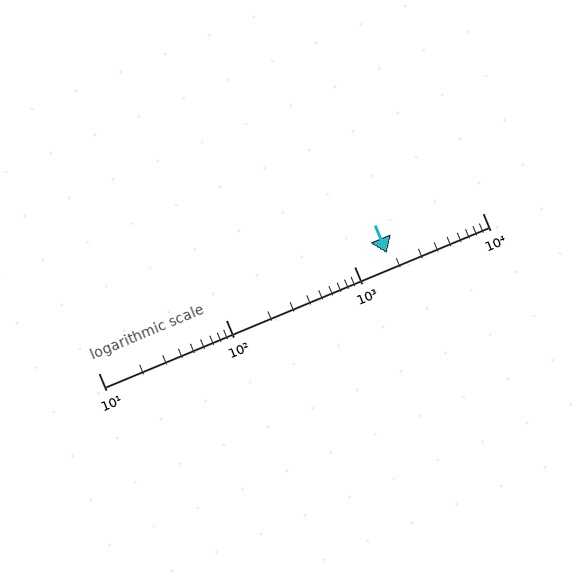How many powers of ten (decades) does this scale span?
The scale spans 3 decades, from 10 to 10000.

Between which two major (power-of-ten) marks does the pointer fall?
The pointer is between 1000 and 10000.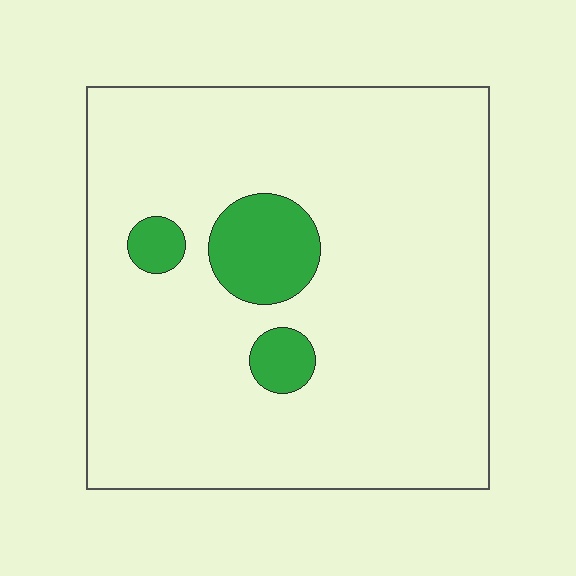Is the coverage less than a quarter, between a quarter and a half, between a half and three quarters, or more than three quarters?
Less than a quarter.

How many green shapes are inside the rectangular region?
3.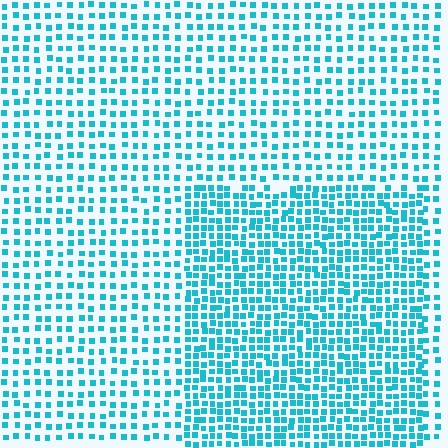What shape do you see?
I see a rectangle.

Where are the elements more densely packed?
The elements are more densely packed inside the rectangle boundary.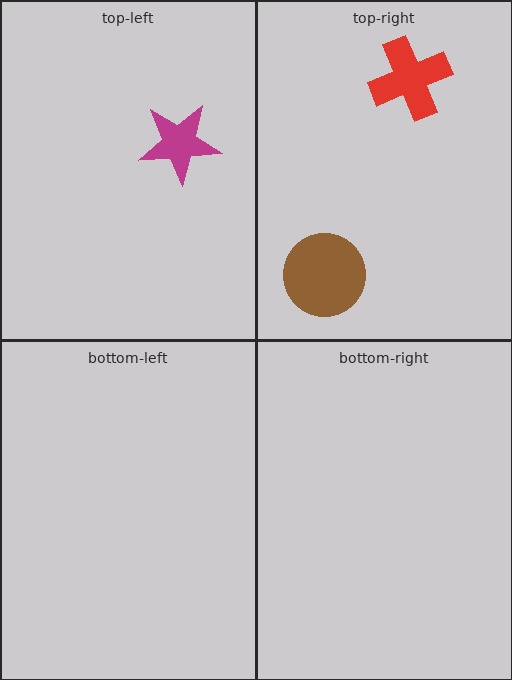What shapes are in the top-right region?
The red cross, the brown circle.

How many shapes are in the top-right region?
2.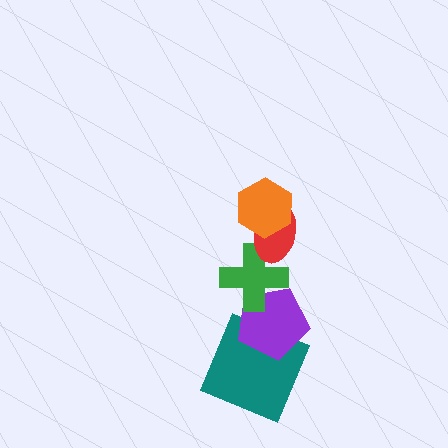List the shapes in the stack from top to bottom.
From top to bottom: the orange hexagon, the red ellipse, the green cross, the purple pentagon, the teal square.